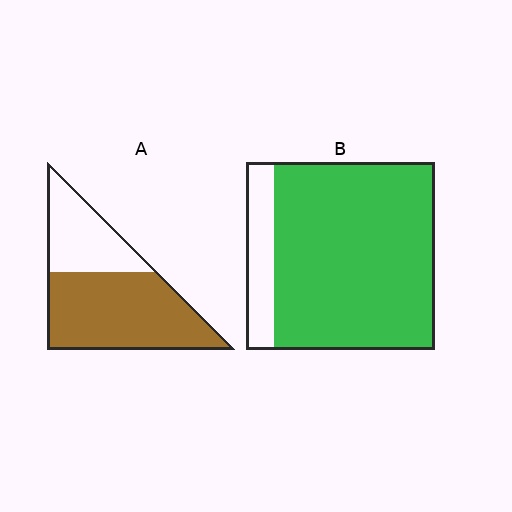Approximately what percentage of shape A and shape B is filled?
A is approximately 65% and B is approximately 85%.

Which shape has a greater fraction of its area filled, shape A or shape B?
Shape B.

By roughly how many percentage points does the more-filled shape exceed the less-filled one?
By roughly 20 percentage points (B over A).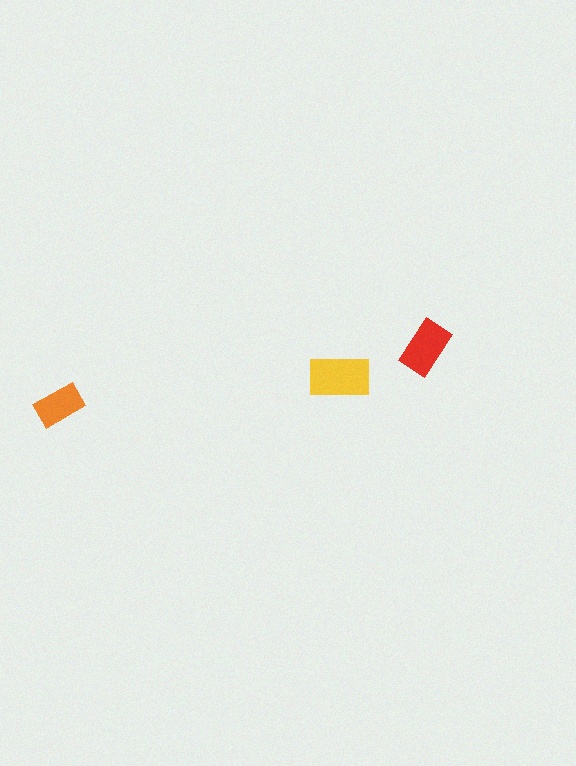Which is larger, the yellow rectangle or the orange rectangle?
The yellow one.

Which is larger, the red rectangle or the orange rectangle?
The red one.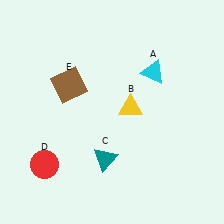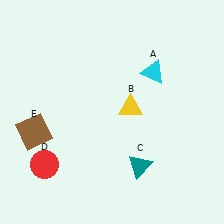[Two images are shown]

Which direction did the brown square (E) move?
The brown square (E) moved down.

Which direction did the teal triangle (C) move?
The teal triangle (C) moved right.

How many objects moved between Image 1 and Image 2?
2 objects moved between the two images.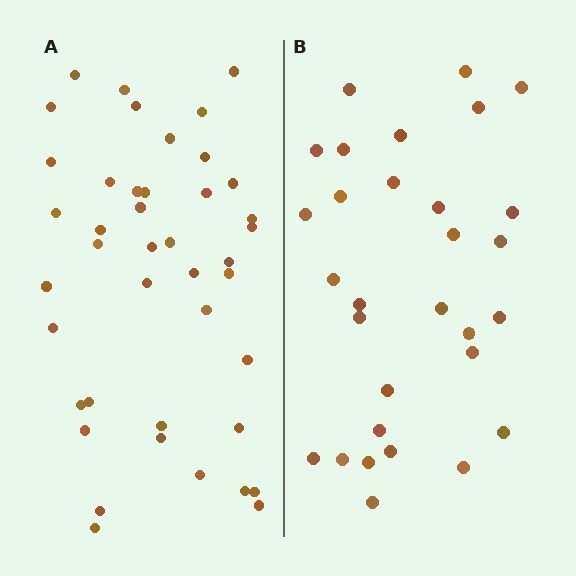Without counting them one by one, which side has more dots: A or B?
Region A (the left region) has more dots.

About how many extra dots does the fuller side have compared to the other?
Region A has roughly 12 or so more dots than region B.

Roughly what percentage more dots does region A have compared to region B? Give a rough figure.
About 40% more.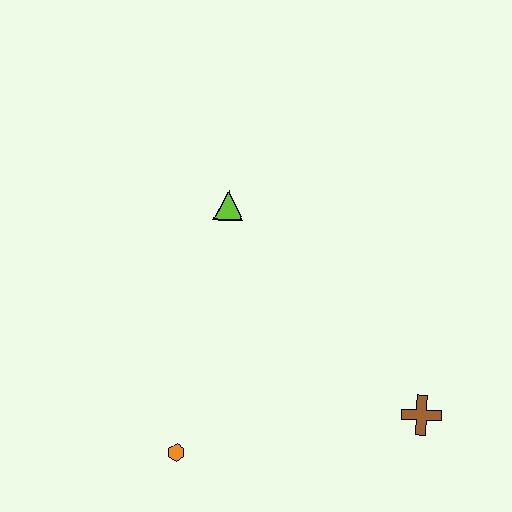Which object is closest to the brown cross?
The orange hexagon is closest to the brown cross.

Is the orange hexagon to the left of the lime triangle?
Yes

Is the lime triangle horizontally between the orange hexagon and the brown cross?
Yes